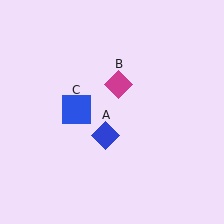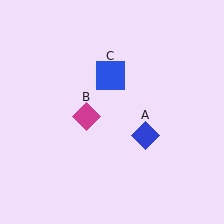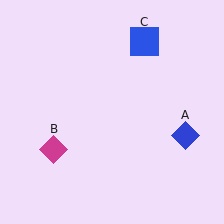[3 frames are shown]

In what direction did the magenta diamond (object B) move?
The magenta diamond (object B) moved down and to the left.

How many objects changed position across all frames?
3 objects changed position: blue diamond (object A), magenta diamond (object B), blue square (object C).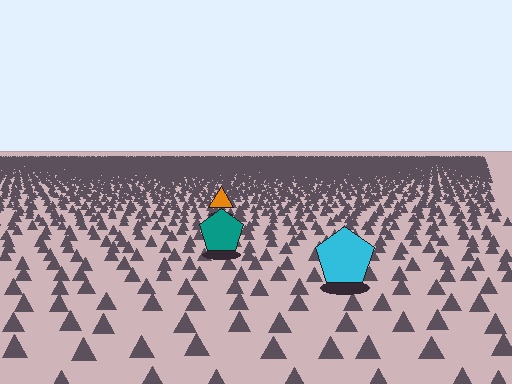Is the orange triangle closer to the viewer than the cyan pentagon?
No. The cyan pentagon is closer — you can tell from the texture gradient: the ground texture is coarser near it.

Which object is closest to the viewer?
The cyan pentagon is closest. The texture marks near it are larger and more spread out.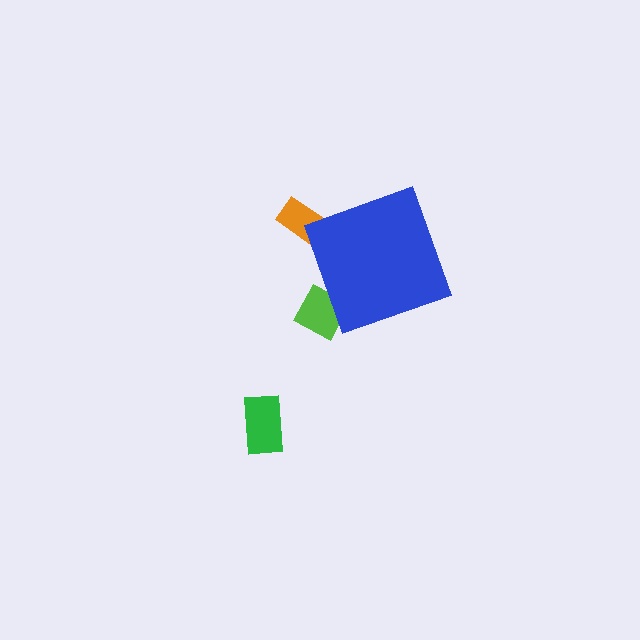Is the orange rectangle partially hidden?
Yes, the orange rectangle is partially hidden behind the blue diamond.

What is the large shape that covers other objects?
A blue diamond.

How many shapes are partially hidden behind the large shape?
2 shapes are partially hidden.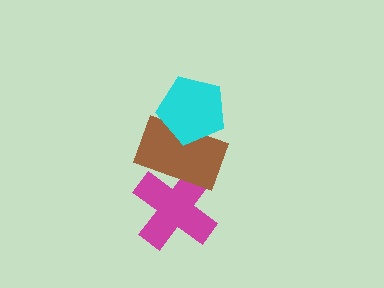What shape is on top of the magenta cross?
The brown rectangle is on top of the magenta cross.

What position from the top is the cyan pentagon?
The cyan pentagon is 1st from the top.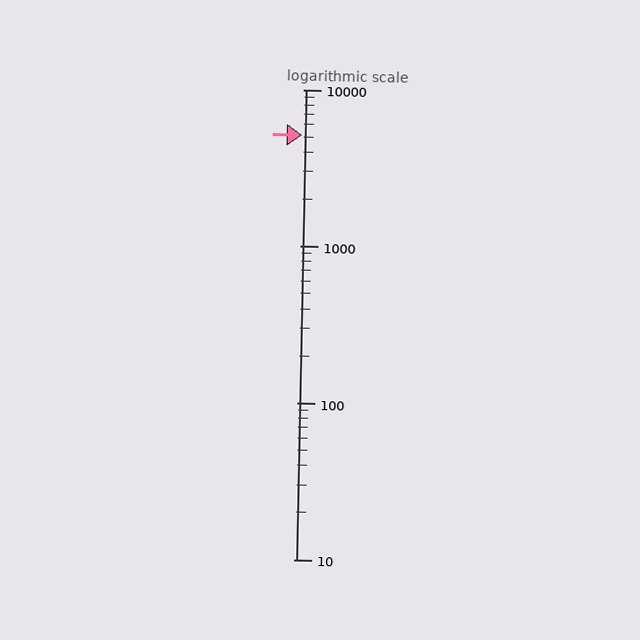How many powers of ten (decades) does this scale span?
The scale spans 3 decades, from 10 to 10000.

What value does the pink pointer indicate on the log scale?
The pointer indicates approximately 5100.